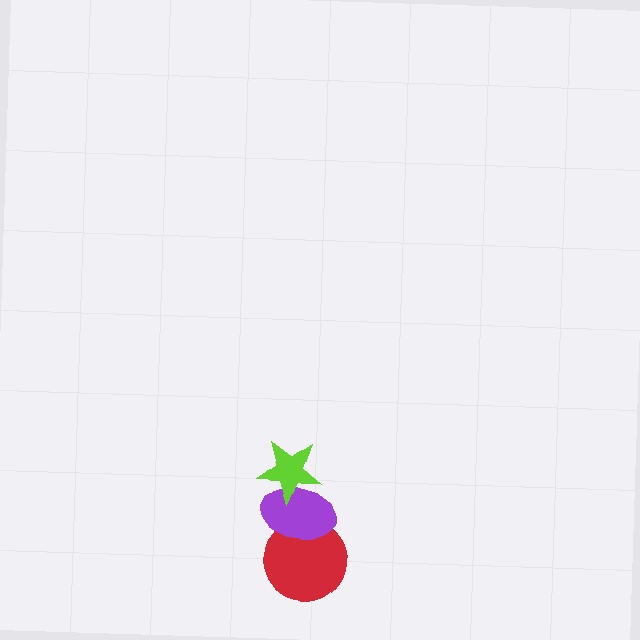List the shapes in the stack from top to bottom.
From top to bottom: the lime star, the purple ellipse, the red circle.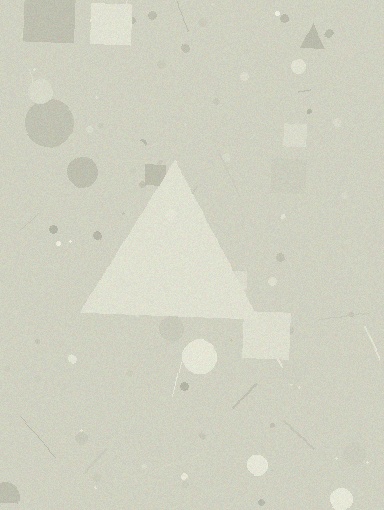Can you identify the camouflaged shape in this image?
The camouflaged shape is a triangle.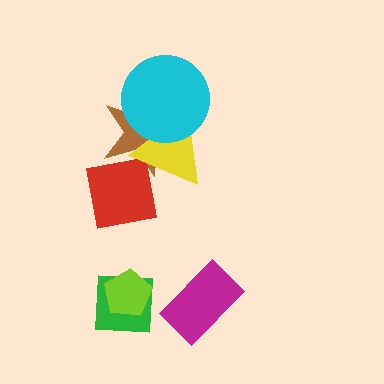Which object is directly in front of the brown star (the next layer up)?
The red square is directly in front of the brown star.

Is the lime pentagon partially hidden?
No, no other shape covers it.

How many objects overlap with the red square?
2 objects overlap with the red square.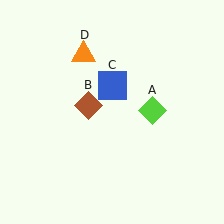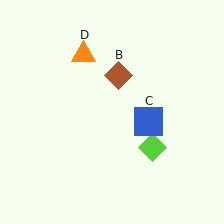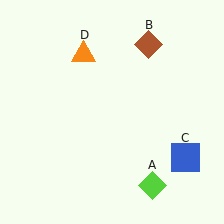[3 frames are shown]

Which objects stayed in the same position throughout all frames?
Orange triangle (object D) remained stationary.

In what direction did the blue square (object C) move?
The blue square (object C) moved down and to the right.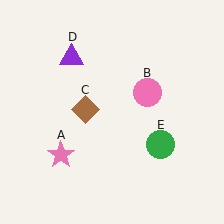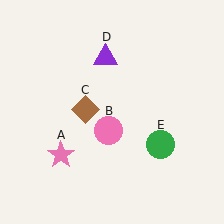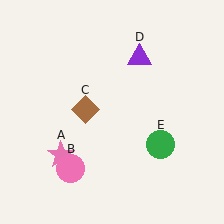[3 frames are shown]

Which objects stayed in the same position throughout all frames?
Pink star (object A) and brown diamond (object C) and green circle (object E) remained stationary.